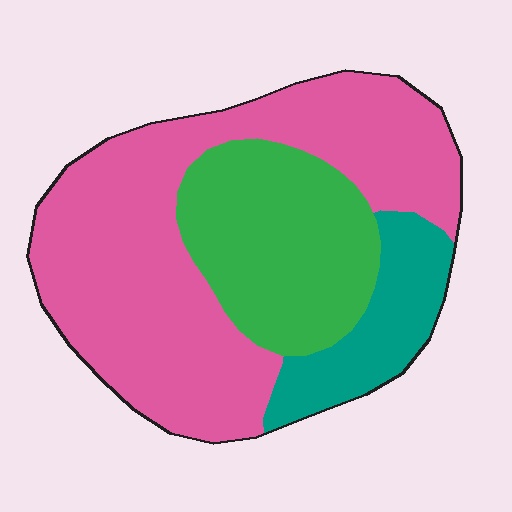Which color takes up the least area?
Teal, at roughly 15%.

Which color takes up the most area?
Pink, at roughly 60%.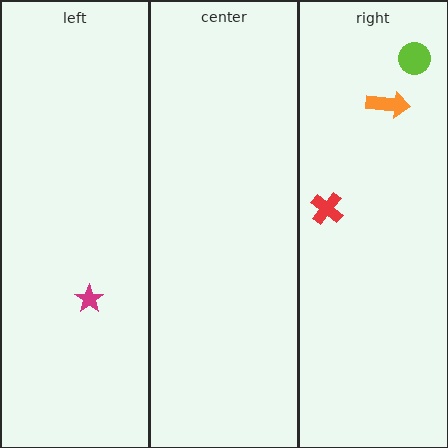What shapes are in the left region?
The magenta star.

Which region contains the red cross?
The right region.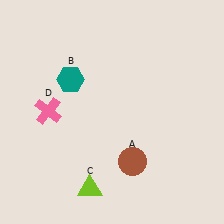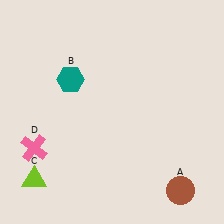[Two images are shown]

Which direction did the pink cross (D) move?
The pink cross (D) moved down.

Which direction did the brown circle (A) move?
The brown circle (A) moved right.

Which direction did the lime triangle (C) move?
The lime triangle (C) moved left.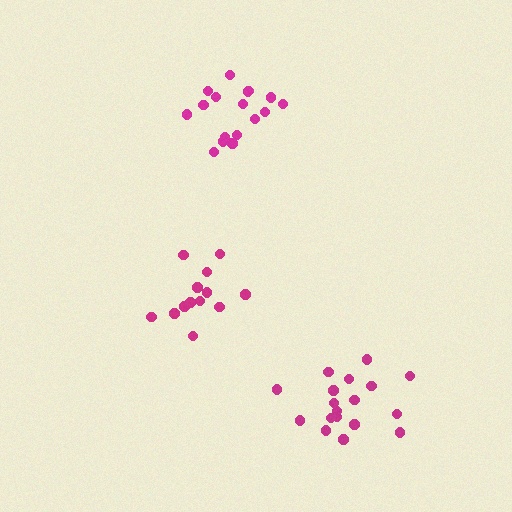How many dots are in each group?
Group 1: 18 dots, Group 2: 18 dots, Group 3: 13 dots (49 total).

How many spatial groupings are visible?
There are 3 spatial groupings.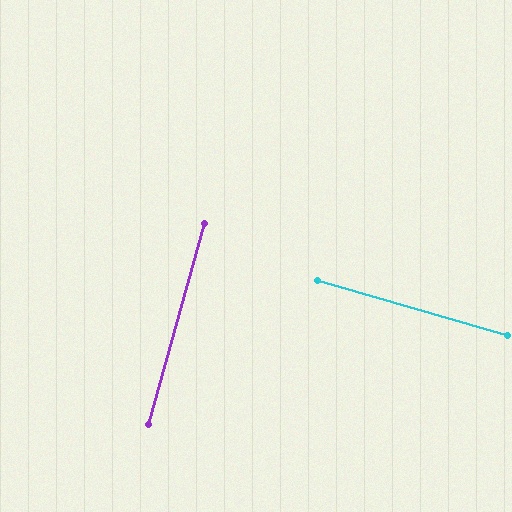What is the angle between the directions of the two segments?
Approximately 90 degrees.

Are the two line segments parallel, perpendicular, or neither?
Perpendicular — they meet at approximately 90°.